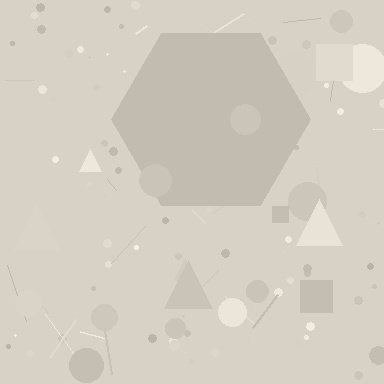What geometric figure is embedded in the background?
A hexagon is embedded in the background.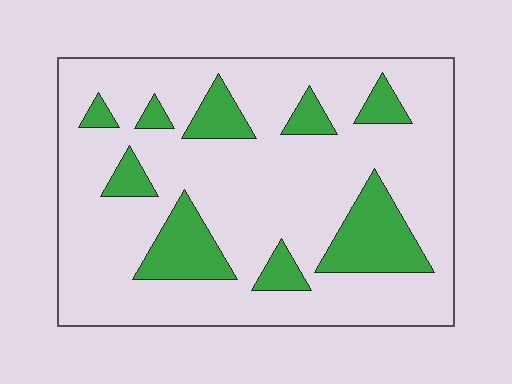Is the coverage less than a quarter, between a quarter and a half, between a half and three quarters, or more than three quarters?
Less than a quarter.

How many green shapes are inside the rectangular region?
9.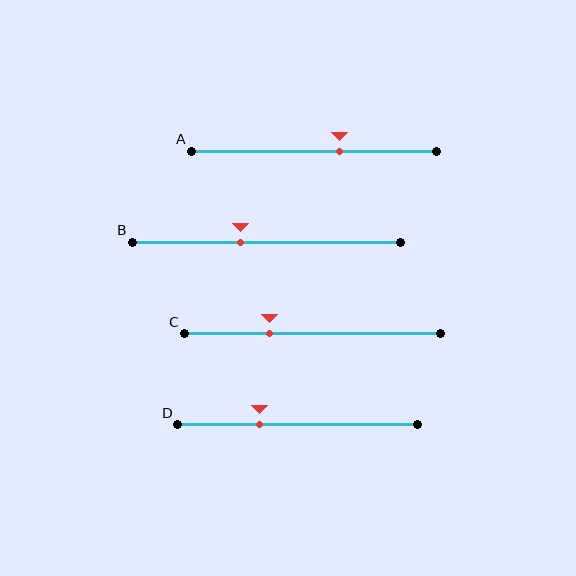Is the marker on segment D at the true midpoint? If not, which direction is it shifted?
No, the marker on segment D is shifted to the left by about 16% of the segment length.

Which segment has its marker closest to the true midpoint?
Segment B has its marker closest to the true midpoint.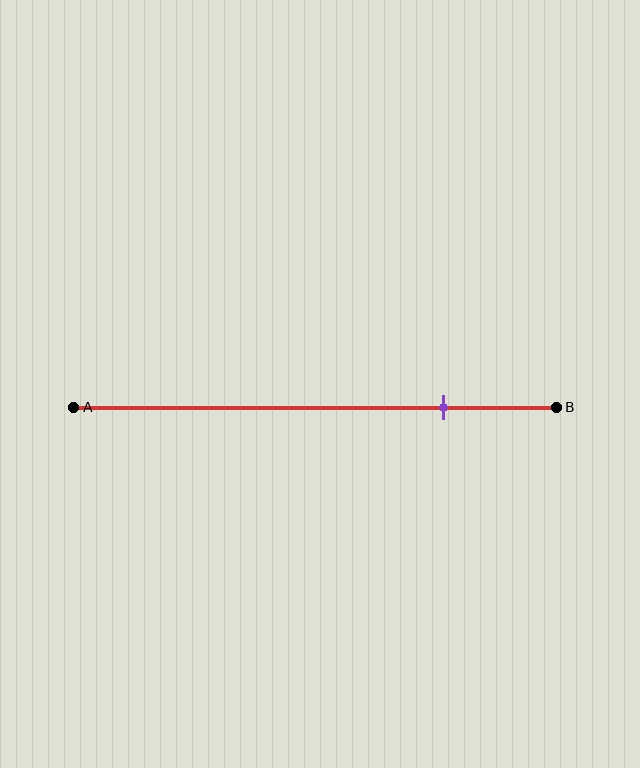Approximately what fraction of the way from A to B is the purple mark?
The purple mark is approximately 75% of the way from A to B.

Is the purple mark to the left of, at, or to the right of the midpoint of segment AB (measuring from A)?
The purple mark is to the right of the midpoint of segment AB.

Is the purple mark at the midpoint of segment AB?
No, the mark is at about 75% from A, not at the 50% midpoint.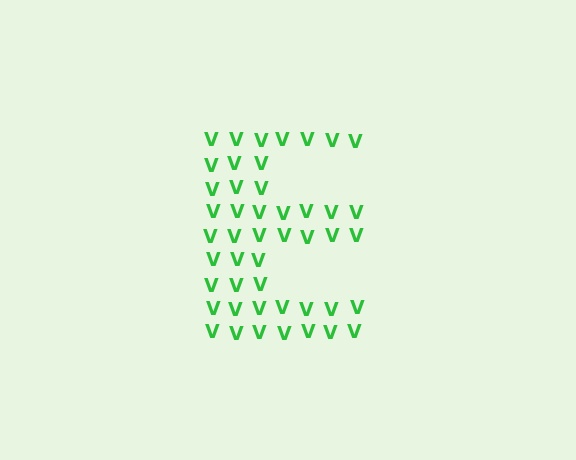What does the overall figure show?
The overall figure shows the letter E.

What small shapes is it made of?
It is made of small letter V's.